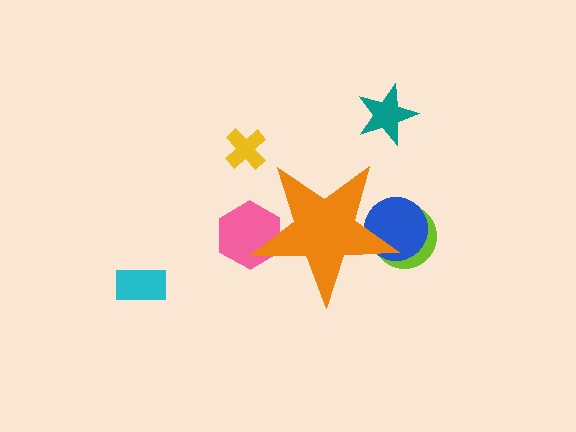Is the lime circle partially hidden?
Yes, the lime circle is partially hidden behind the orange star.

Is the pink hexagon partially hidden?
Yes, the pink hexagon is partially hidden behind the orange star.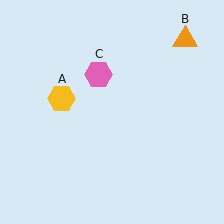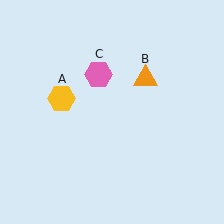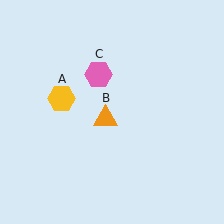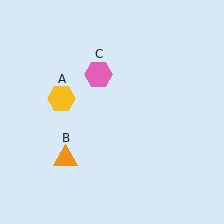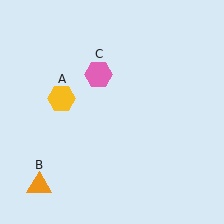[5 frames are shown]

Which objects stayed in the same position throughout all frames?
Yellow hexagon (object A) and pink hexagon (object C) remained stationary.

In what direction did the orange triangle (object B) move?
The orange triangle (object B) moved down and to the left.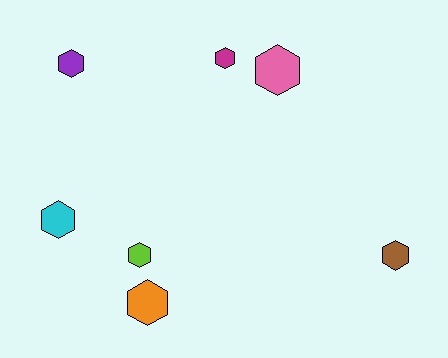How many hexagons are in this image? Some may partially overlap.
There are 7 hexagons.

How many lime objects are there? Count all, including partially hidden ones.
There is 1 lime object.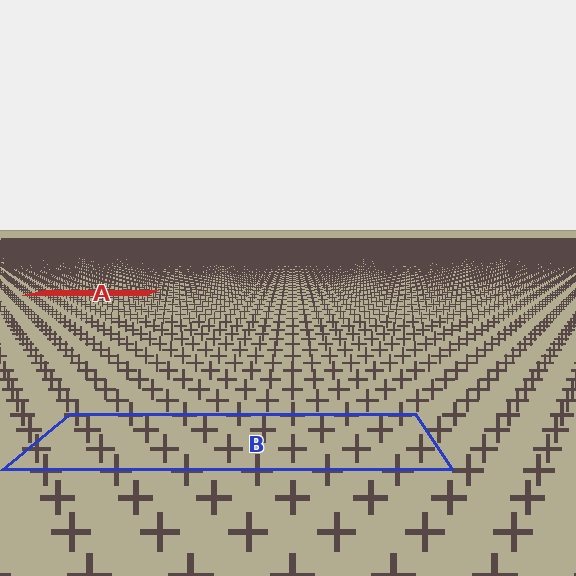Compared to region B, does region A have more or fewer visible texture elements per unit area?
Region A has more texture elements per unit area — they are packed more densely because it is farther away.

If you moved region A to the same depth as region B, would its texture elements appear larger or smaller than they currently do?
They would appear larger. At a closer depth, the same texture elements are projected at a bigger on-screen size.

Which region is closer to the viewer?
Region B is closer. The texture elements there are larger and more spread out.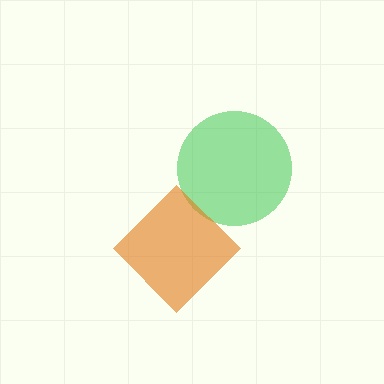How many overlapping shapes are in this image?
There are 2 overlapping shapes in the image.